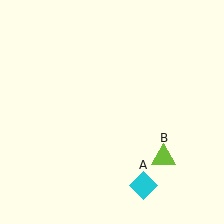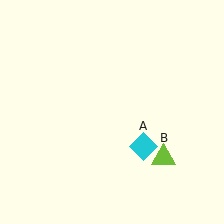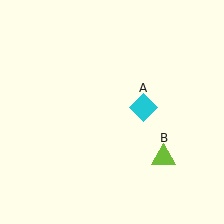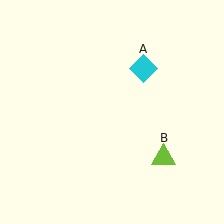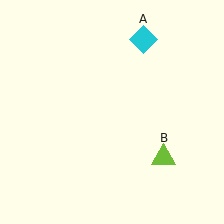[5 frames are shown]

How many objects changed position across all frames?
1 object changed position: cyan diamond (object A).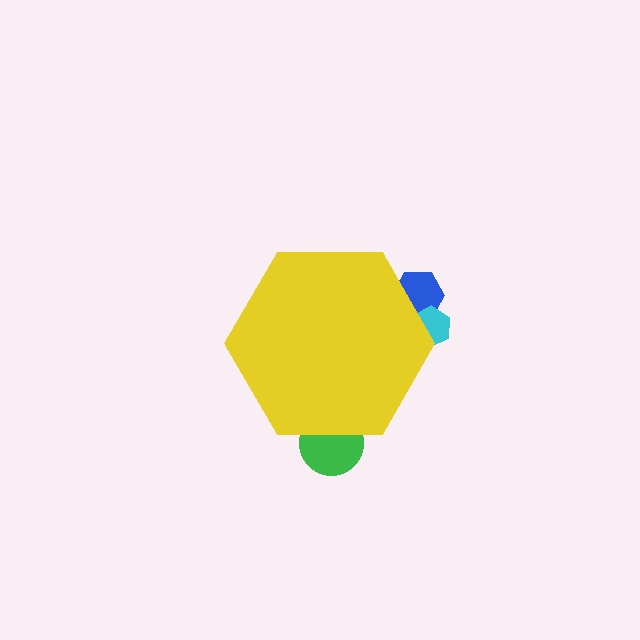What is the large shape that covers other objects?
A yellow hexagon.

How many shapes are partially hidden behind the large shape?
3 shapes are partially hidden.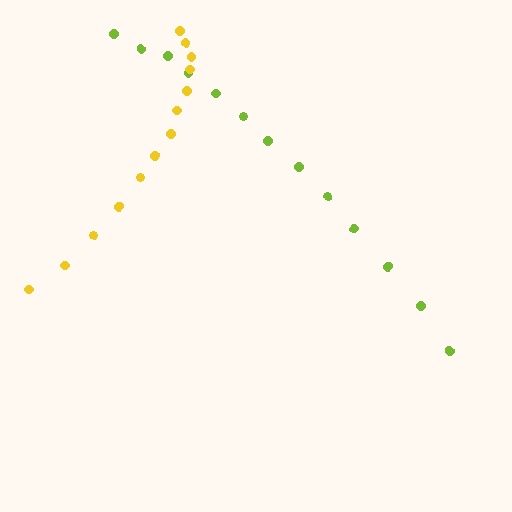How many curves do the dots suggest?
There are 2 distinct paths.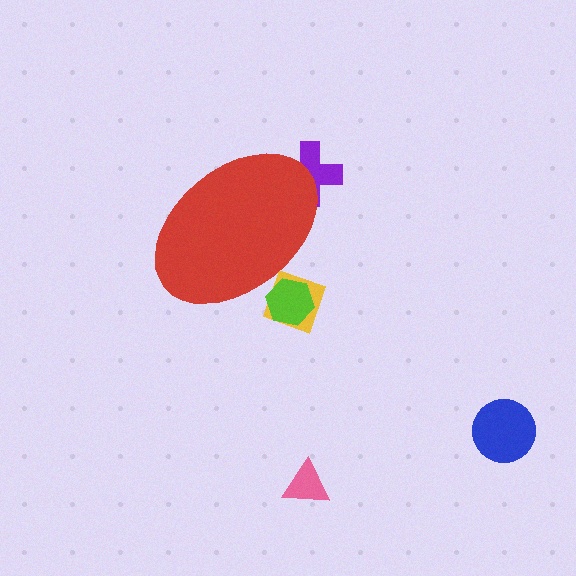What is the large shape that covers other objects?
A red ellipse.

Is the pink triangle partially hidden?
No, the pink triangle is fully visible.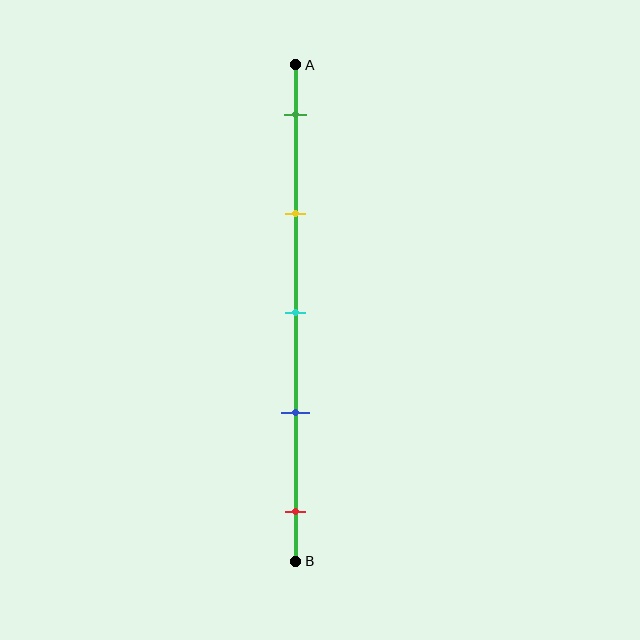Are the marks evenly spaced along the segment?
Yes, the marks are approximately evenly spaced.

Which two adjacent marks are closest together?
The cyan and blue marks are the closest adjacent pair.